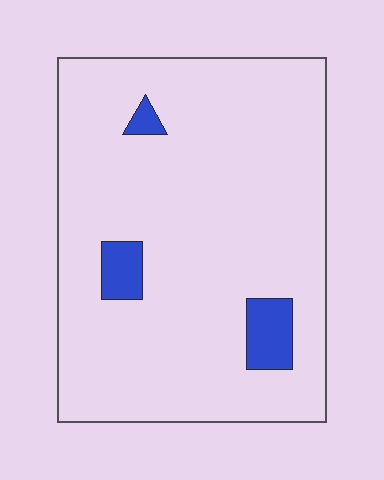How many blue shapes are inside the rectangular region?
3.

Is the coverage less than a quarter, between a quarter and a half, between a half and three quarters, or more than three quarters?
Less than a quarter.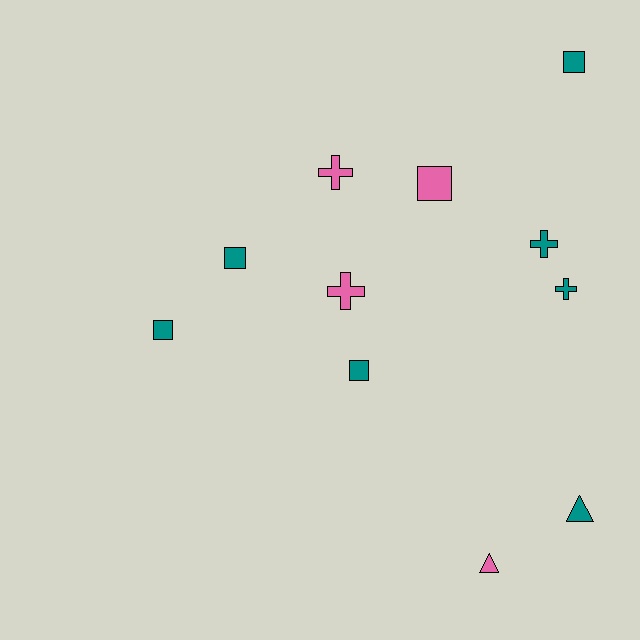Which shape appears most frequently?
Square, with 5 objects.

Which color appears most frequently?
Teal, with 7 objects.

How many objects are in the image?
There are 11 objects.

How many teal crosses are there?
There are 2 teal crosses.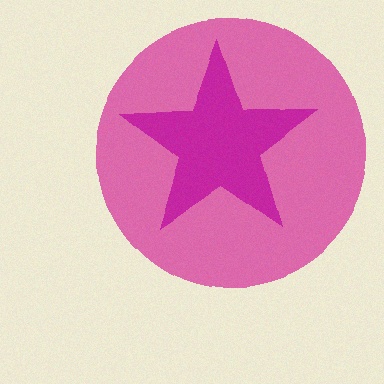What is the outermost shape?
The pink circle.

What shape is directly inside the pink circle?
The magenta star.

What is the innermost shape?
The magenta star.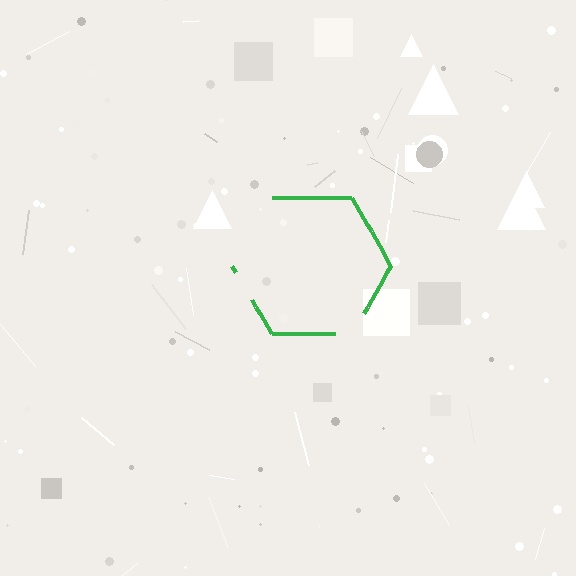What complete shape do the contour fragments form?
The contour fragments form a hexagon.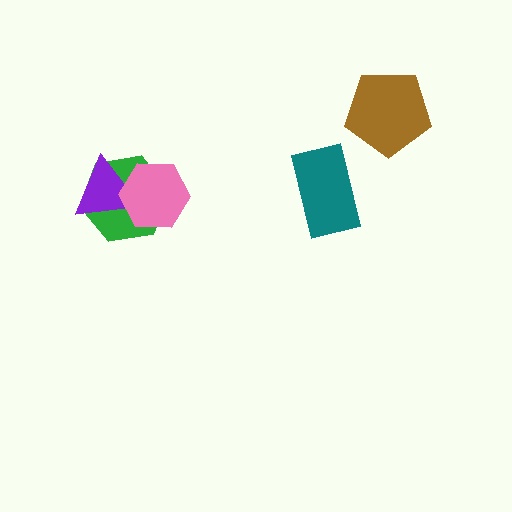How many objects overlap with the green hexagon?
2 objects overlap with the green hexagon.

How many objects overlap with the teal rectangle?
0 objects overlap with the teal rectangle.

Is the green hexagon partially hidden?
Yes, it is partially covered by another shape.